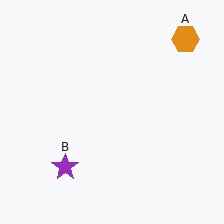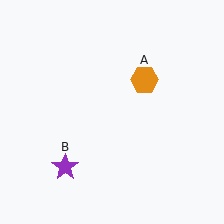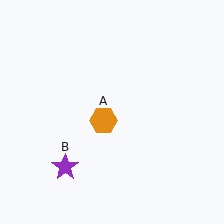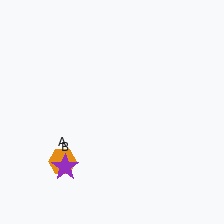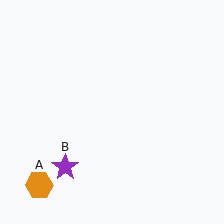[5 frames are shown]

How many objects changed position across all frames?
1 object changed position: orange hexagon (object A).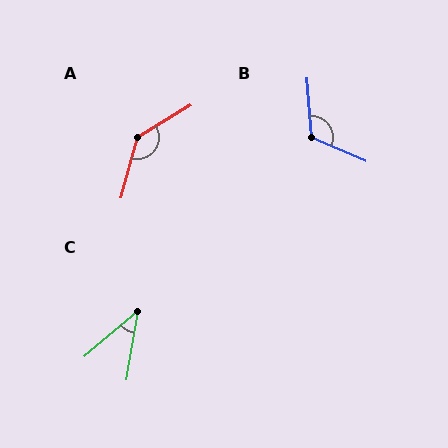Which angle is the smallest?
C, at approximately 40 degrees.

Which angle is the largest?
A, at approximately 136 degrees.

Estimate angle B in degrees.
Approximately 117 degrees.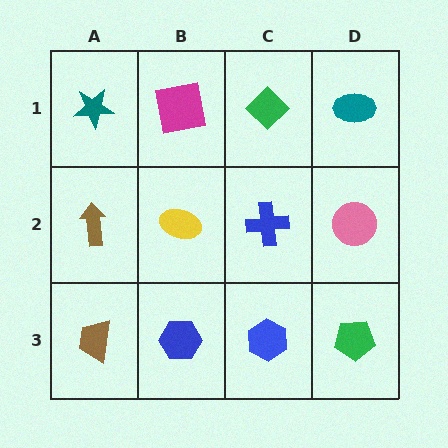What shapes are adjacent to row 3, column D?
A pink circle (row 2, column D), a blue hexagon (row 3, column C).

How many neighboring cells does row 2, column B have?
4.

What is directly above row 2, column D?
A teal ellipse.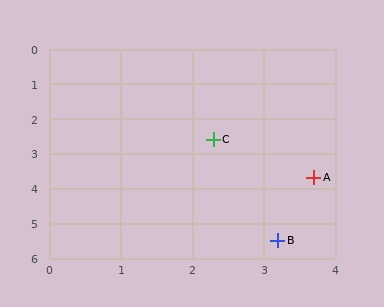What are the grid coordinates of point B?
Point B is at approximately (3.2, 5.5).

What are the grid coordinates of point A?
Point A is at approximately (3.7, 3.7).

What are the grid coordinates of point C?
Point C is at approximately (2.3, 2.6).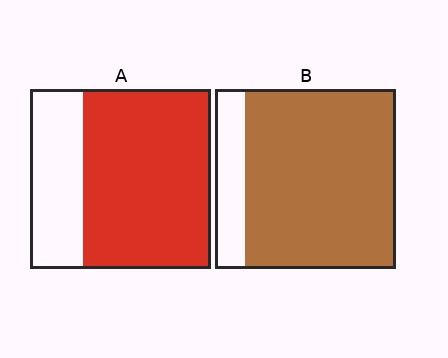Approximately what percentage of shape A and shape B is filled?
A is approximately 70% and B is approximately 85%.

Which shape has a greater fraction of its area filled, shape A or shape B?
Shape B.